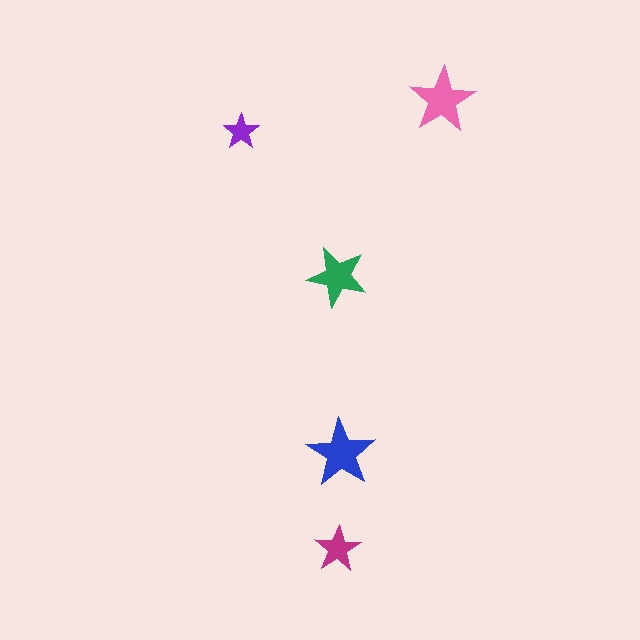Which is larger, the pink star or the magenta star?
The pink one.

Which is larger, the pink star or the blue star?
The blue one.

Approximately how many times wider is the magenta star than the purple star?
About 1.5 times wider.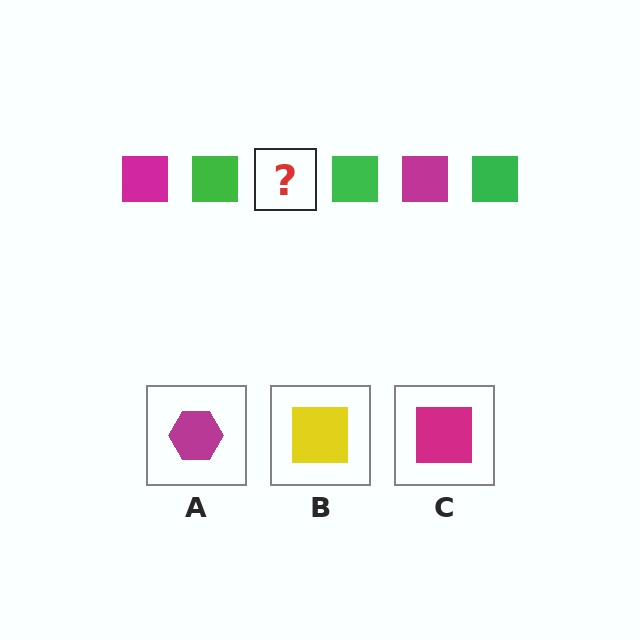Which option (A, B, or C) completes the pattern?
C.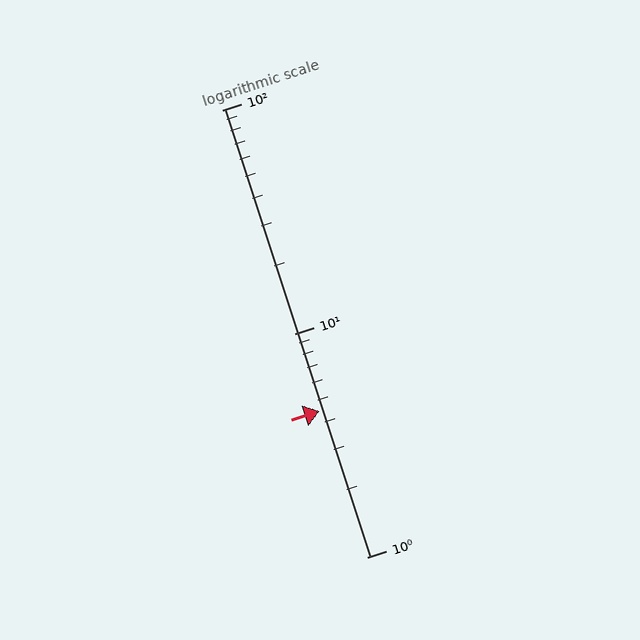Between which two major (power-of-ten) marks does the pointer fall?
The pointer is between 1 and 10.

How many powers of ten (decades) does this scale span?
The scale spans 2 decades, from 1 to 100.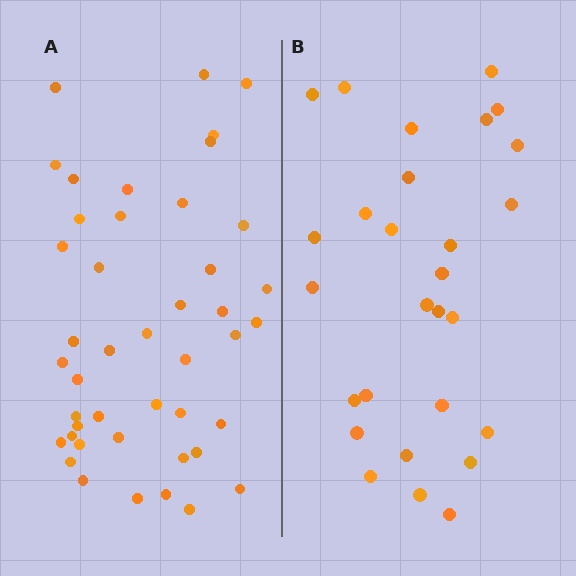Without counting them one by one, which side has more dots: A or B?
Region A (the left region) has more dots.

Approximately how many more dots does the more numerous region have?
Region A has approximately 15 more dots than region B.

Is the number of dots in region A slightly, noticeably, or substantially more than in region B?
Region A has substantially more. The ratio is roughly 1.6 to 1.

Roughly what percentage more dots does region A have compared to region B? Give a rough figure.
About 55% more.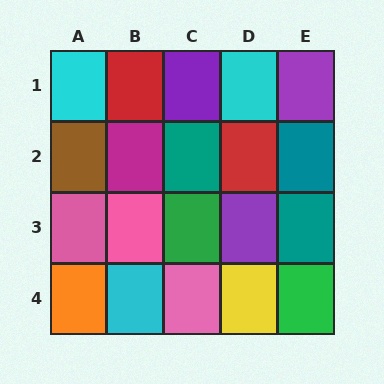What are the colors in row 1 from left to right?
Cyan, red, purple, cyan, purple.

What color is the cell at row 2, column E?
Teal.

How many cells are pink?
3 cells are pink.